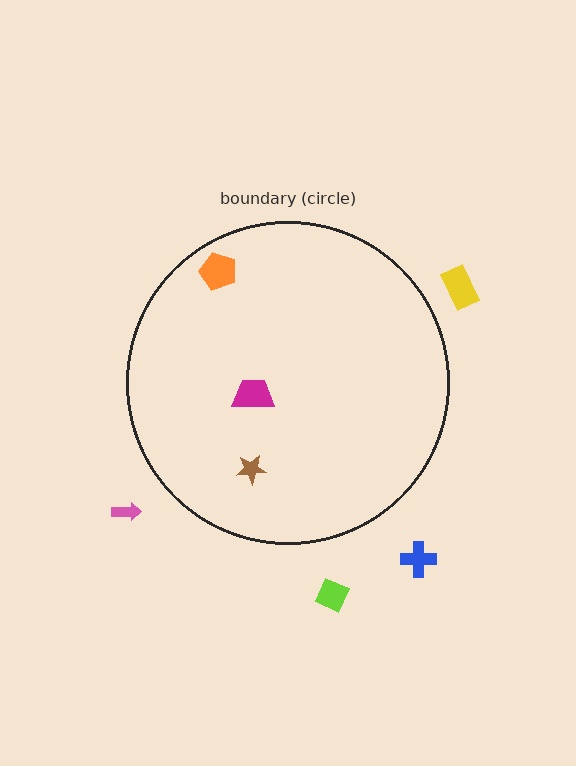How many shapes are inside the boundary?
3 inside, 4 outside.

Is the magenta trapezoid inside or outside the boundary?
Inside.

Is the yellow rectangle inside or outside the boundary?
Outside.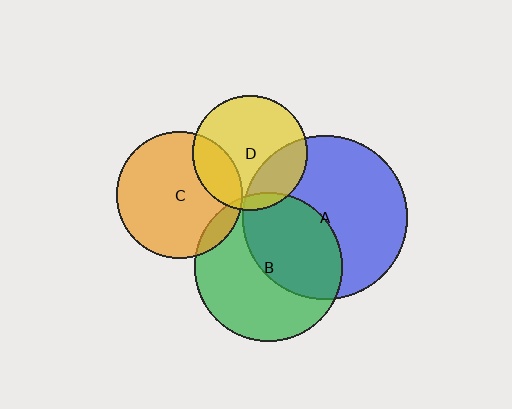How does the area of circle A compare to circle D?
Approximately 2.0 times.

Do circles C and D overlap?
Yes.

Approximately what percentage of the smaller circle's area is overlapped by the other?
Approximately 25%.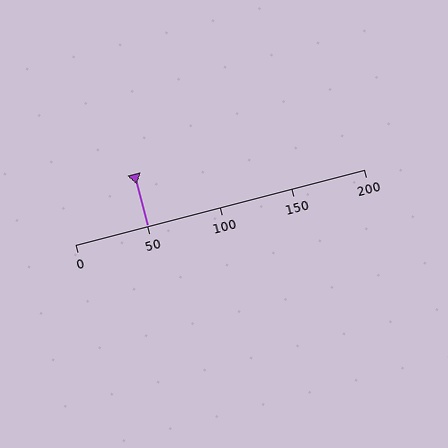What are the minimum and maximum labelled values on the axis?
The axis runs from 0 to 200.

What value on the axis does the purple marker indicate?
The marker indicates approximately 50.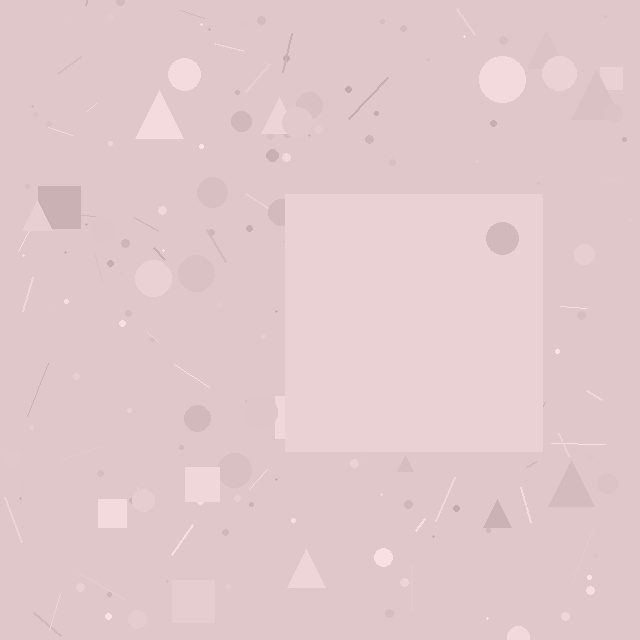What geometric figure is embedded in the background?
A square is embedded in the background.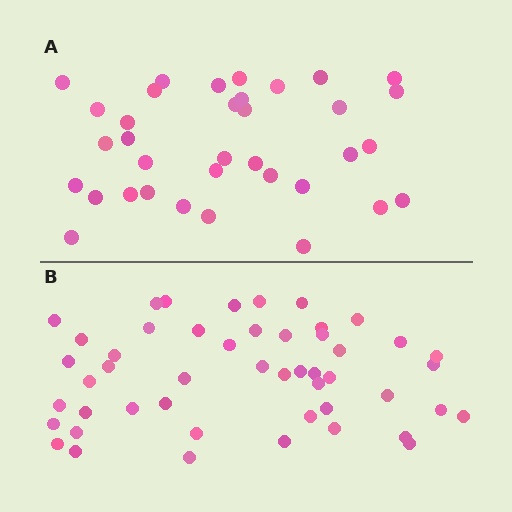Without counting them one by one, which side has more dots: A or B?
Region B (the bottom region) has more dots.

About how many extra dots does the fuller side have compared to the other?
Region B has approximately 15 more dots than region A.